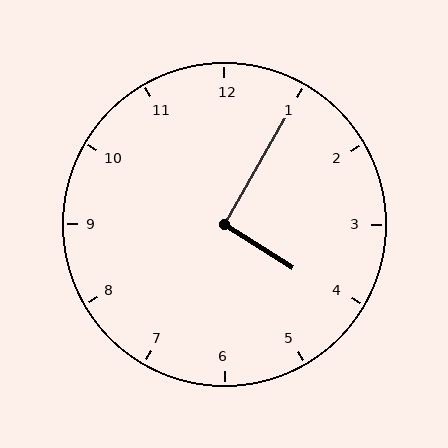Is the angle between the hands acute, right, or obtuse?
It is right.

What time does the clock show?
4:05.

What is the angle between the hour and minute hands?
Approximately 92 degrees.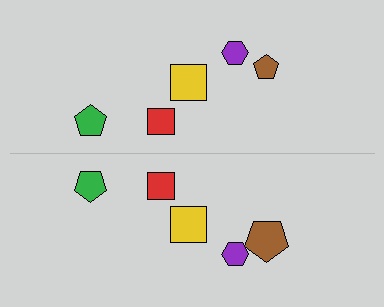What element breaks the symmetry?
The brown pentagon on the bottom side has a different size than its mirror counterpart.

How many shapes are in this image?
There are 10 shapes in this image.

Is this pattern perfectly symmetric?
No, the pattern is not perfectly symmetric. The brown pentagon on the bottom side has a different size than its mirror counterpart.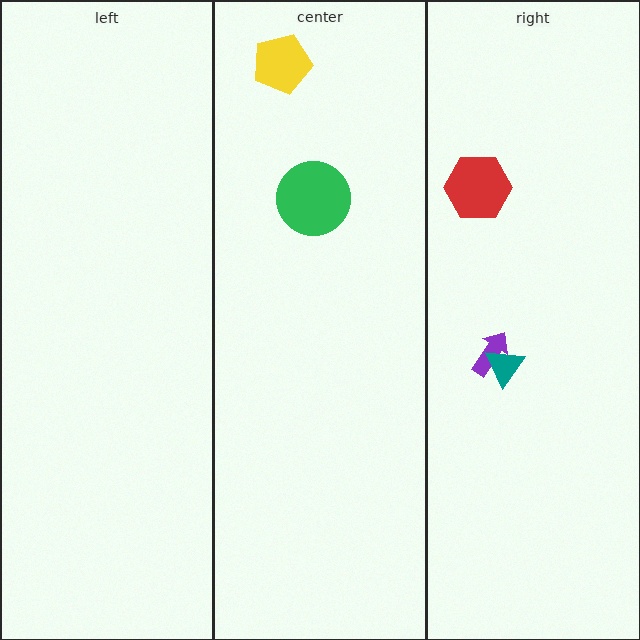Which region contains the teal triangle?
The right region.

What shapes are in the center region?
The green circle, the yellow pentagon.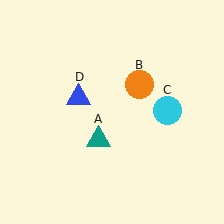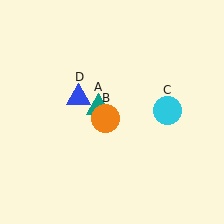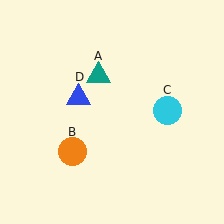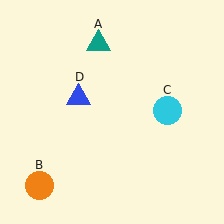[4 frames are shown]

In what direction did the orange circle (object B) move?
The orange circle (object B) moved down and to the left.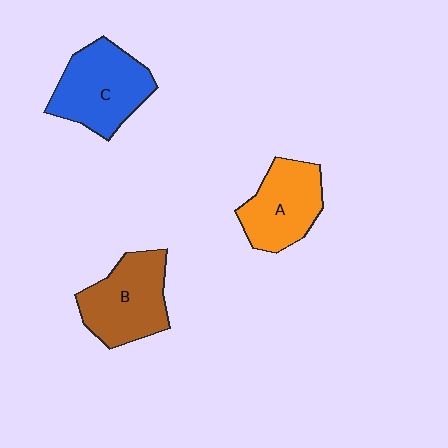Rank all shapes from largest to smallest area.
From largest to smallest: C (blue), B (brown), A (orange).